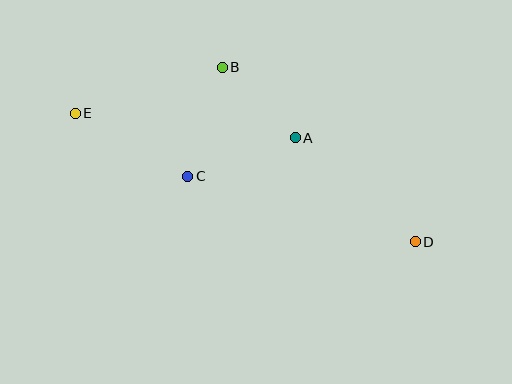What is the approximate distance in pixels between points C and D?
The distance between C and D is approximately 237 pixels.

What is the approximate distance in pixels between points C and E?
The distance between C and E is approximately 129 pixels.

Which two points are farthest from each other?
Points D and E are farthest from each other.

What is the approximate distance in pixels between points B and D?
The distance between B and D is approximately 260 pixels.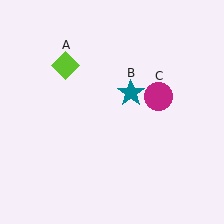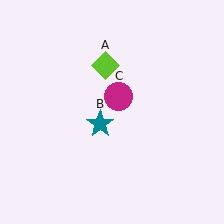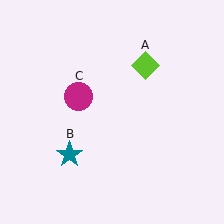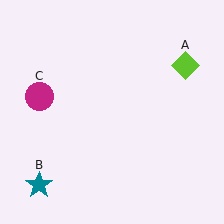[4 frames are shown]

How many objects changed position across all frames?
3 objects changed position: lime diamond (object A), teal star (object B), magenta circle (object C).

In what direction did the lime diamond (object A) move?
The lime diamond (object A) moved right.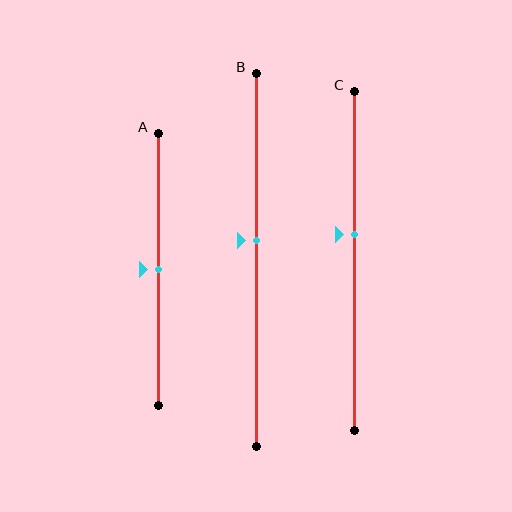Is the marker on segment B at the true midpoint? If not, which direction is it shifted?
No, the marker on segment B is shifted upward by about 5% of the segment length.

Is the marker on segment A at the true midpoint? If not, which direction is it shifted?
Yes, the marker on segment A is at the true midpoint.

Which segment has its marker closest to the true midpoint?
Segment A has its marker closest to the true midpoint.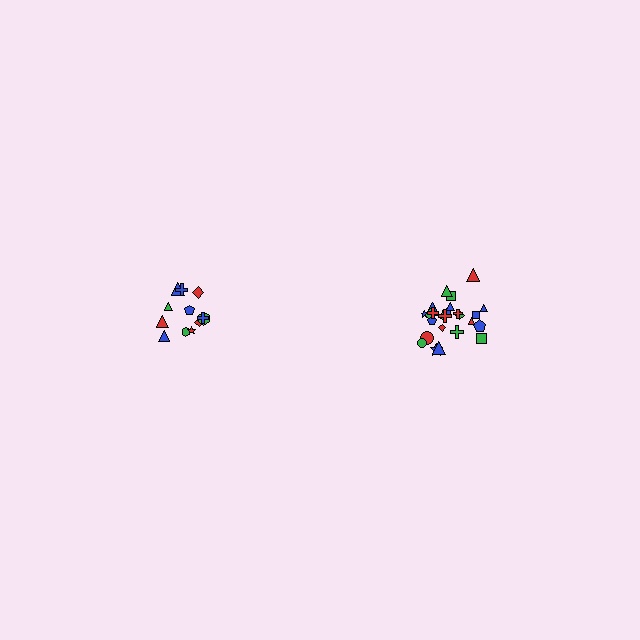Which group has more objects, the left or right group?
The right group.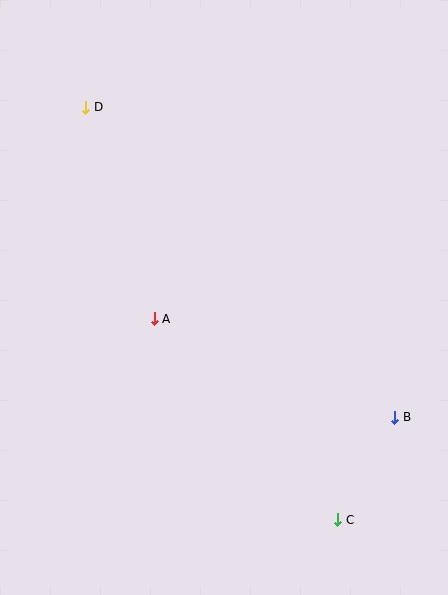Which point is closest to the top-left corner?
Point D is closest to the top-left corner.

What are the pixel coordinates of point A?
Point A is at (154, 319).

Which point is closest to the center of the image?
Point A at (154, 319) is closest to the center.